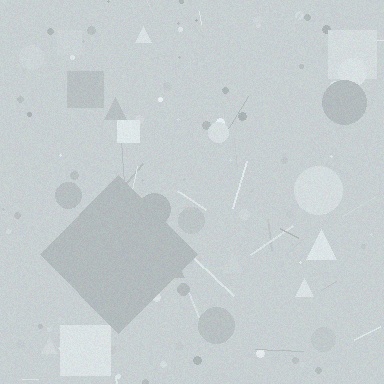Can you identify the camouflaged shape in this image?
The camouflaged shape is a diamond.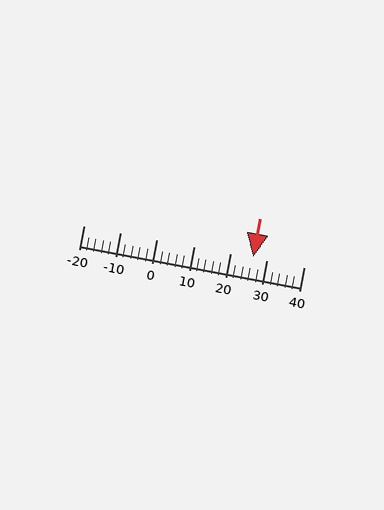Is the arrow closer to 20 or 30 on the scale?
The arrow is closer to 30.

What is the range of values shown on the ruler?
The ruler shows values from -20 to 40.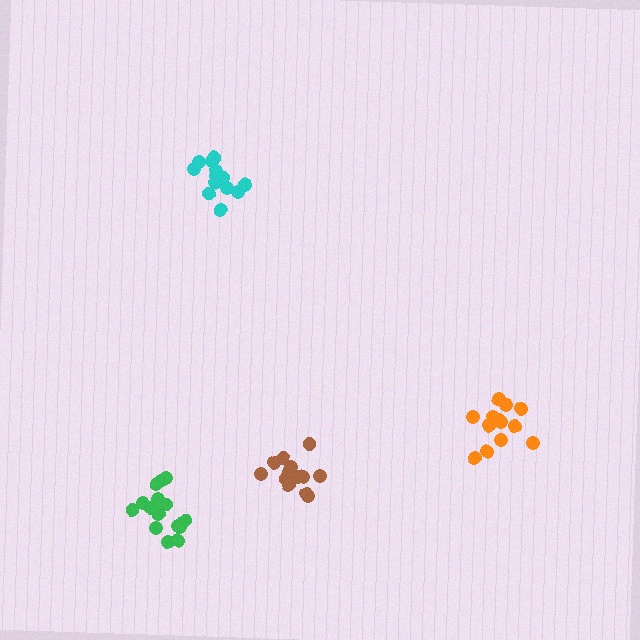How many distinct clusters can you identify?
There are 4 distinct clusters.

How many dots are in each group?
Group 1: 16 dots, Group 2: 14 dots, Group 3: 13 dots, Group 4: 13 dots (56 total).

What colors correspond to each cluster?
The clusters are colored: green, brown, cyan, orange.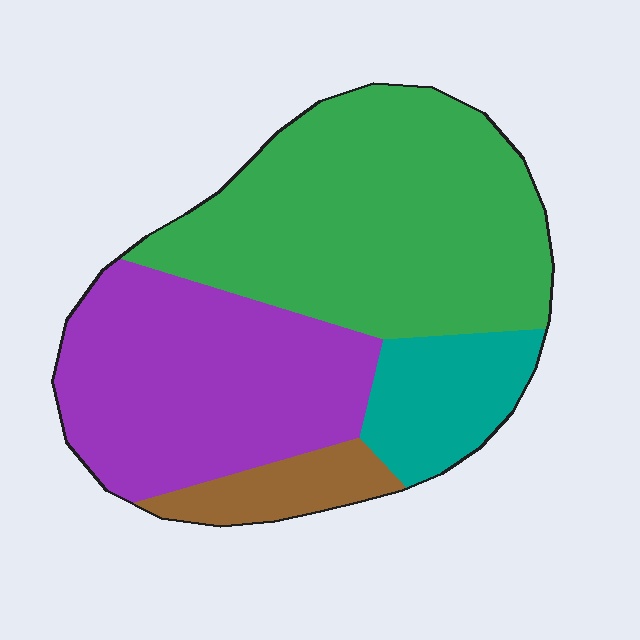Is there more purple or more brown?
Purple.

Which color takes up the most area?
Green, at roughly 45%.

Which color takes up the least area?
Brown, at roughly 10%.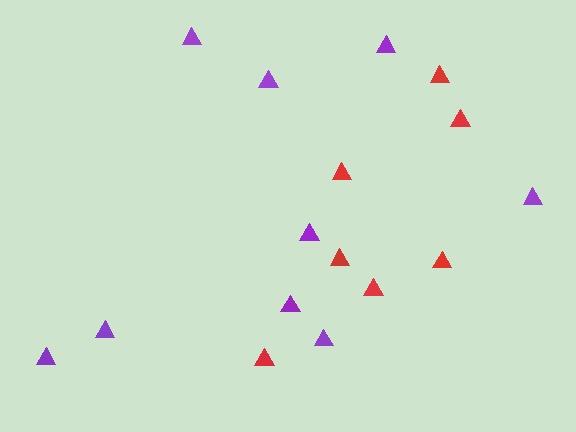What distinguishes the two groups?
There are 2 groups: one group of purple triangles (9) and one group of red triangles (7).